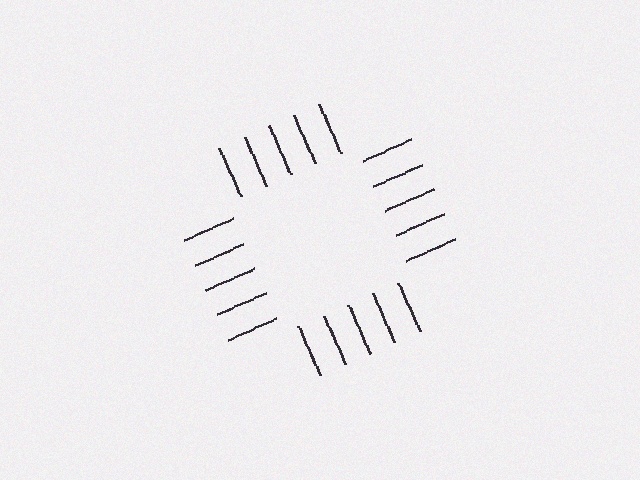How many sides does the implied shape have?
4 sides — the line-ends trace a square.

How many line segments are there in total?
20 — 5 along each of the 4 edges.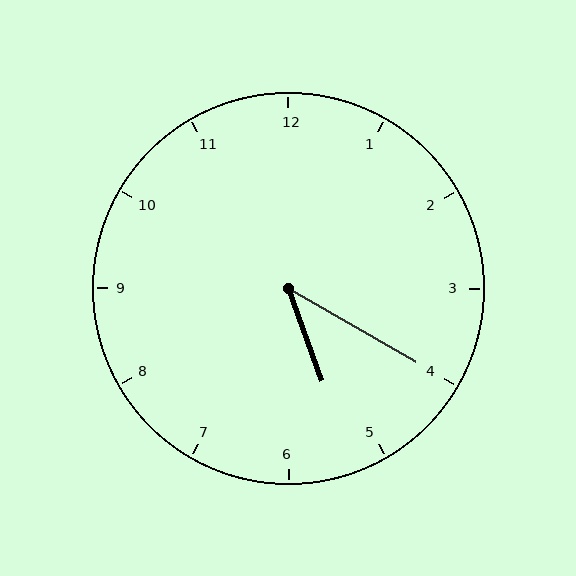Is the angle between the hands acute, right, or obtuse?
It is acute.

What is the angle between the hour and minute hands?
Approximately 40 degrees.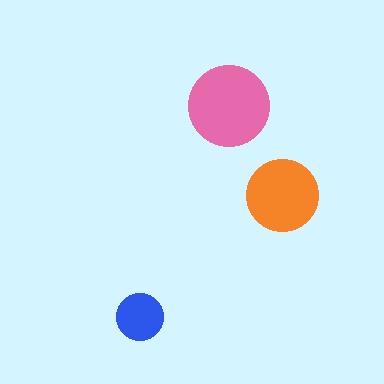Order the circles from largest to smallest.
the pink one, the orange one, the blue one.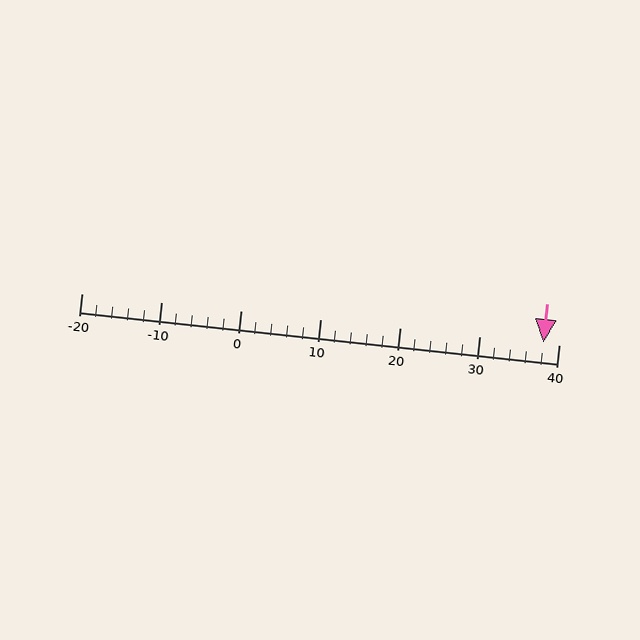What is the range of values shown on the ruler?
The ruler shows values from -20 to 40.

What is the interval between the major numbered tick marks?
The major tick marks are spaced 10 units apart.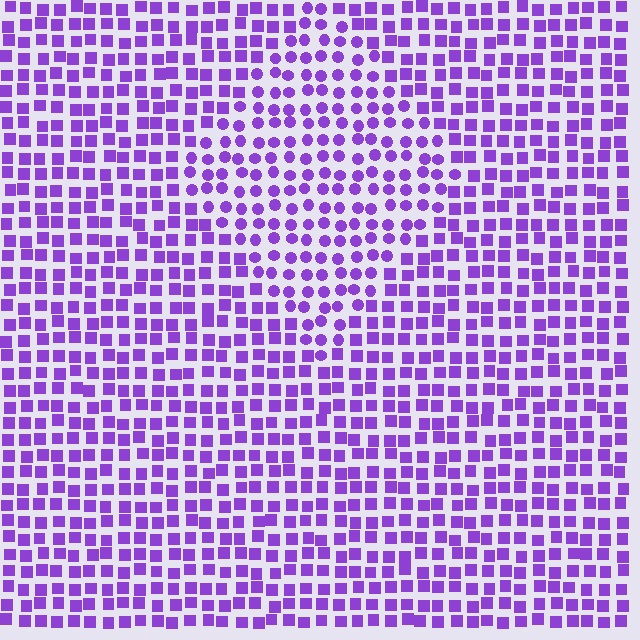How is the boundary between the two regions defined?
The boundary is defined by a change in element shape: circles inside vs. squares outside. All elements share the same color and spacing.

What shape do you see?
I see a diamond.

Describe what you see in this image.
The image is filled with small purple elements arranged in a uniform grid. A diamond-shaped region contains circles, while the surrounding area contains squares. The boundary is defined purely by the change in element shape.